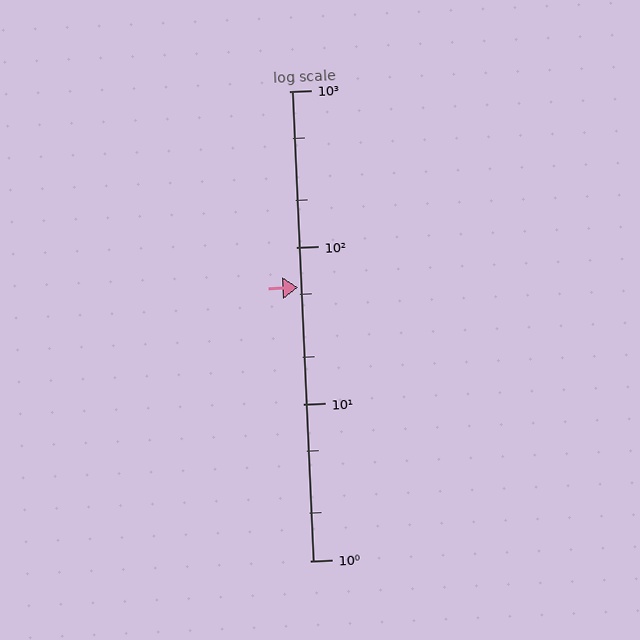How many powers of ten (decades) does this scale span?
The scale spans 3 decades, from 1 to 1000.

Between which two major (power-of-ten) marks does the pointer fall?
The pointer is between 10 and 100.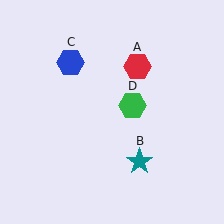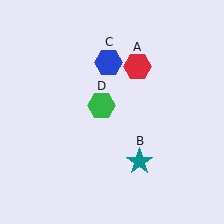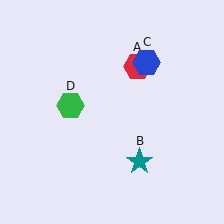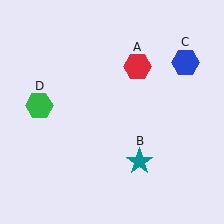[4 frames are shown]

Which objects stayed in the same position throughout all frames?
Red hexagon (object A) and teal star (object B) remained stationary.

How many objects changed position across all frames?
2 objects changed position: blue hexagon (object C), green hexagon (object D).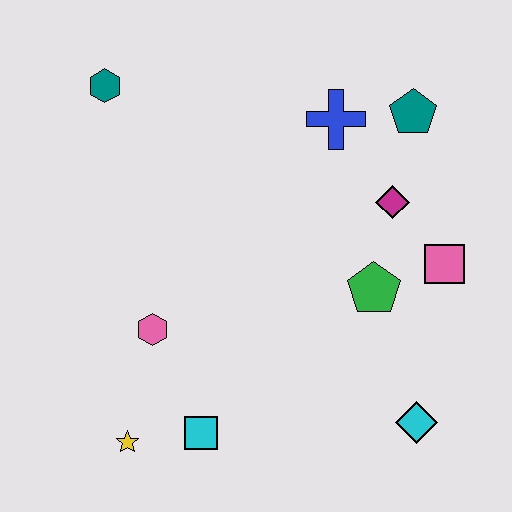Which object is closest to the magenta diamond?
The pink square is closest to the magenta diamond.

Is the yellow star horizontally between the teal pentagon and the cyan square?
No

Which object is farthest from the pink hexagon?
The teal pentagon is farthest from the pink hexagon.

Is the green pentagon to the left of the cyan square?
No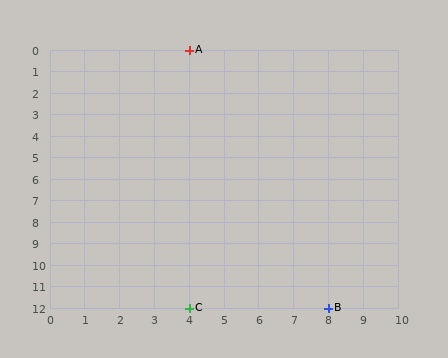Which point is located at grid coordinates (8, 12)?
Point B is at (8, 12).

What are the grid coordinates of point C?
Point C is at grid coordinates (4, 12).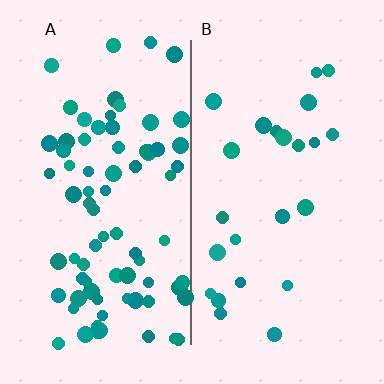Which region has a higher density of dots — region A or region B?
A (the left).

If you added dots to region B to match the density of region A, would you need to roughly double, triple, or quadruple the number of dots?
Approximately triple.